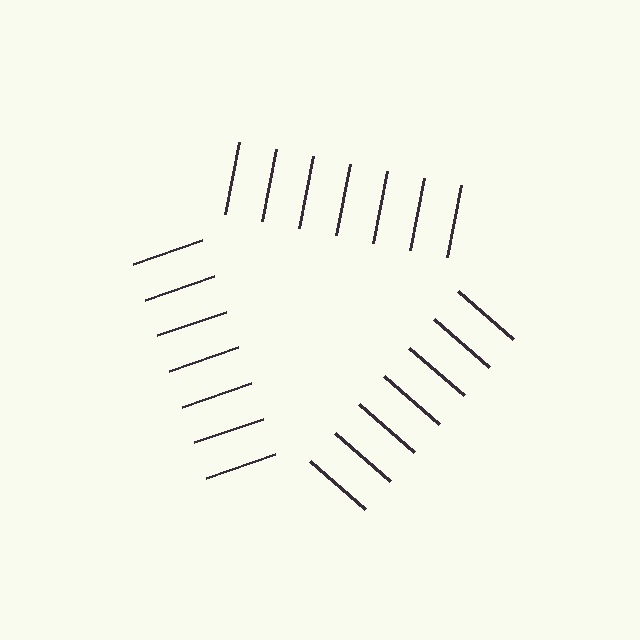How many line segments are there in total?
21 — 7 along each of the 3 edges.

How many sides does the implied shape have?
3 sides — the line-ends trace a triangle.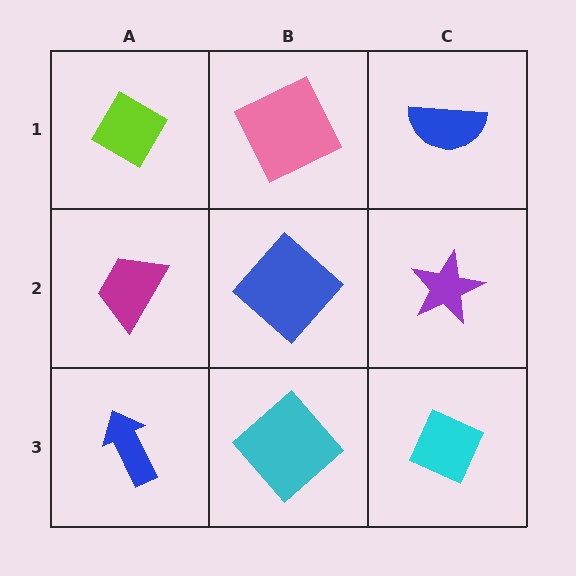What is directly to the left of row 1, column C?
A pink square.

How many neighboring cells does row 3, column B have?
3.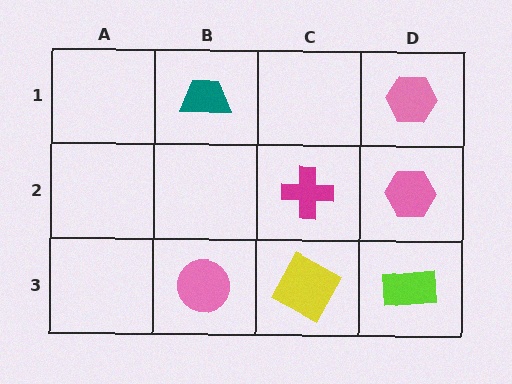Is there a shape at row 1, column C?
No, that cell is empty.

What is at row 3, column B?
A pink circle.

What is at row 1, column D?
A pink hexagon.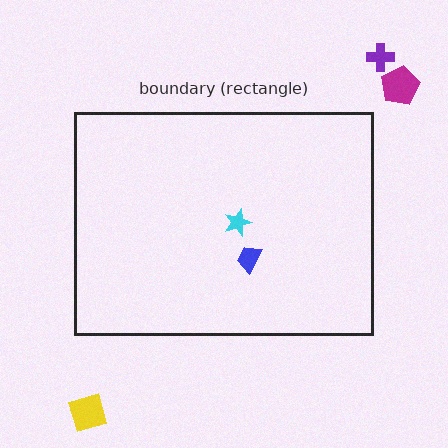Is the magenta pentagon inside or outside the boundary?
Outside.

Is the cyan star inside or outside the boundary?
Inside.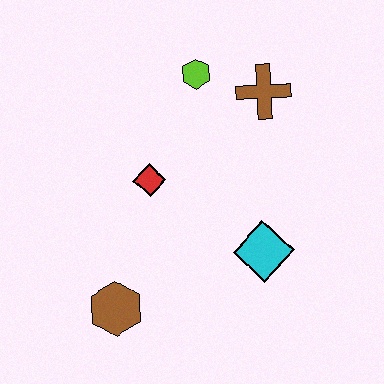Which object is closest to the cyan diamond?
The red diamond is closest to the cyan diamond.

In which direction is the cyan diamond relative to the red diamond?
The cyan diamond is to the right of the red diamond.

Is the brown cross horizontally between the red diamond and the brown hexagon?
No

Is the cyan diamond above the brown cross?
No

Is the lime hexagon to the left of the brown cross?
Yes